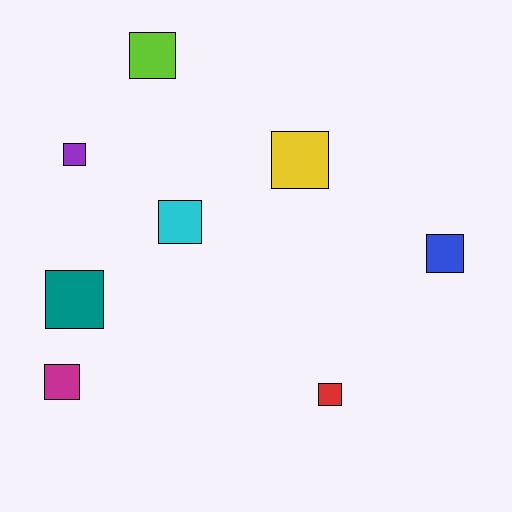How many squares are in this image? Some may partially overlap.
There are 8 squares.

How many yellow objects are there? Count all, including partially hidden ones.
There is 1 yellow object.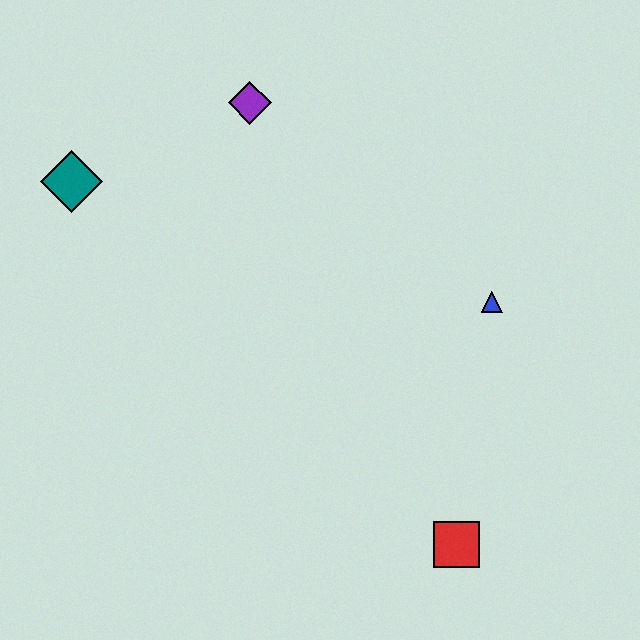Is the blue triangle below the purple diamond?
Yes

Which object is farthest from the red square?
The teal diamond is farthest from the red square.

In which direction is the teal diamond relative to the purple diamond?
The teal diamond is to the left of the purple diamond.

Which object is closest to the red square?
The blue triangle is closest to the red square.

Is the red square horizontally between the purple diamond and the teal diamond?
No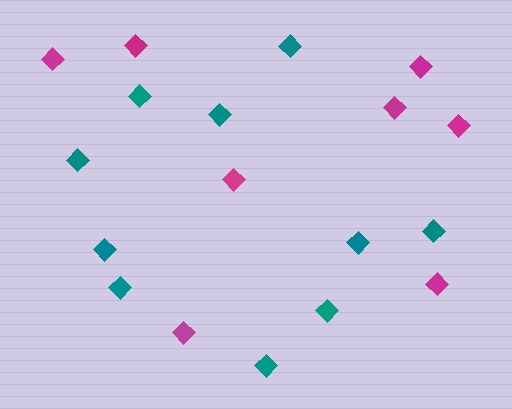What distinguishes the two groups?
There are 2 groups: one group of magenta diamonds (8) and one group of teal diamonds (10).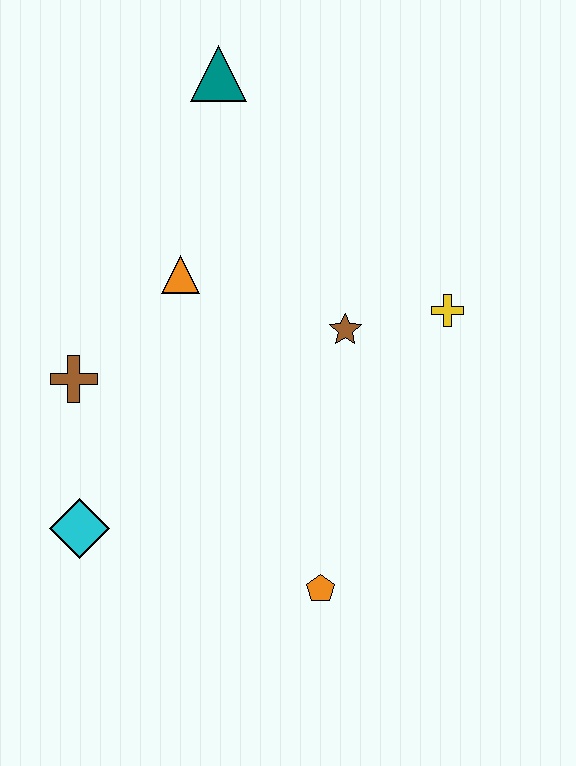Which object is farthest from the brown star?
The cyan diamond is farthest from the brown star.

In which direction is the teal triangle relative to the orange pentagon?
The teal triangle is above the orange pentagon.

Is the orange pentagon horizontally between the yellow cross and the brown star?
No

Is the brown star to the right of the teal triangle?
Yes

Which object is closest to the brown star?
The yellow cross is closest to the brown star.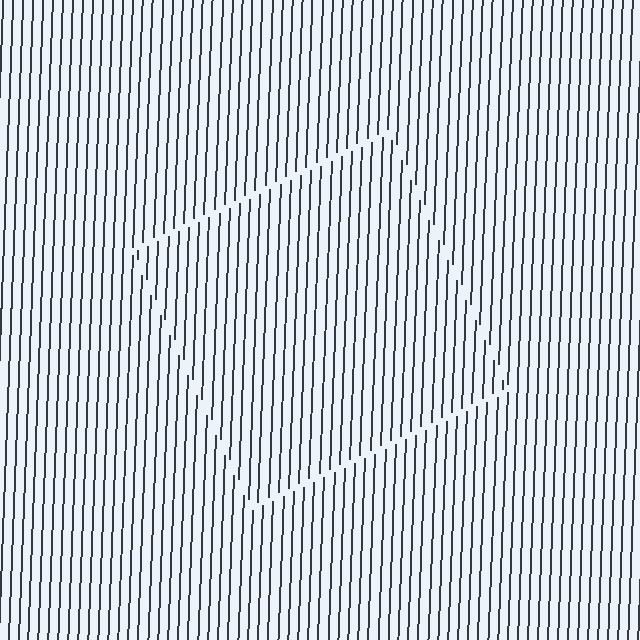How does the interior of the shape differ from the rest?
The interior of the shape contains the same grating, shifted by half a period — the contour is defined by the phase discontinuity where line-ends from the inner and outer gratings abut.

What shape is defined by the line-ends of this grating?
An illusory square. The interior of the shape contains the same grating, shifted by half a period — the contour is defined by the phase discontinuity where line-ends from the inner and outer gratings abut.